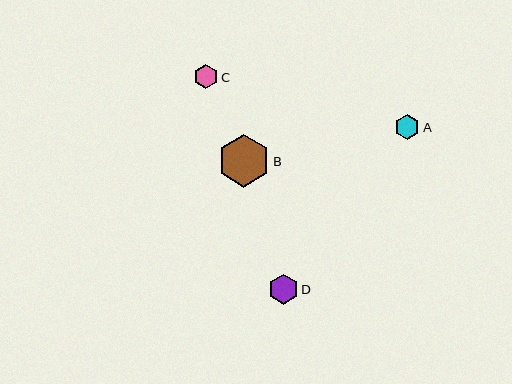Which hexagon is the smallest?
Hexagon C is the smallest with a size of approximately 24 pixels.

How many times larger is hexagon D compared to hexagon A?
Hexagon D is approximately 1.2 times the size of hexagon A.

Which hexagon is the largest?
Hexagon B is the largest with a size of approximately 52 pixels.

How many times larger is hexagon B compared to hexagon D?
Hexagon B is approximately 1.8 times the size of hexagon D.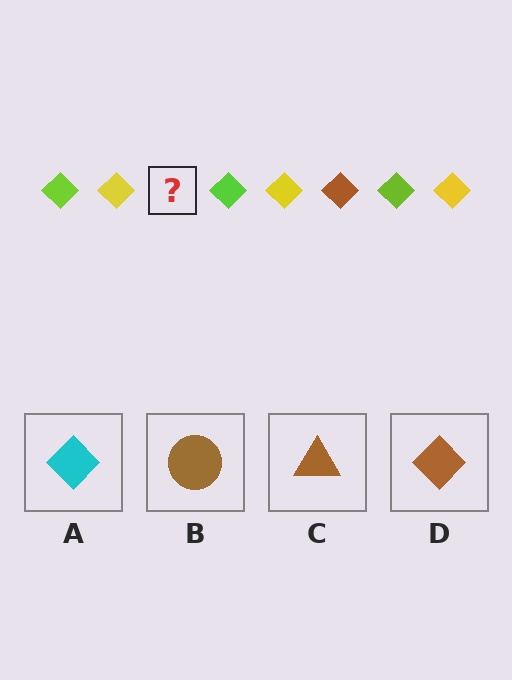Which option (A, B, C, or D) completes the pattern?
D.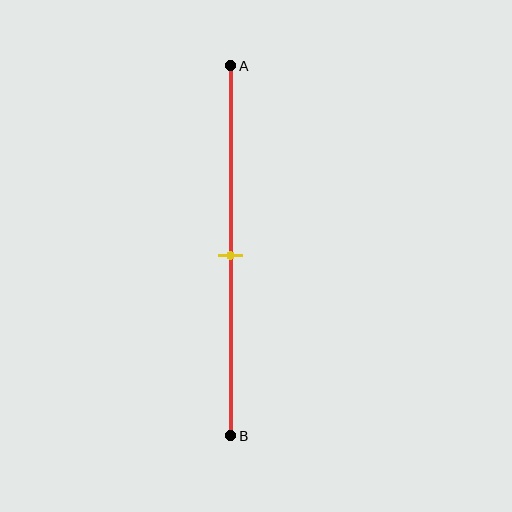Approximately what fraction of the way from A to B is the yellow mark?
The yellow mark is approximately 50% of the way from A to B.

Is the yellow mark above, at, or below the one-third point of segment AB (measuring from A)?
The yellow mark is below the one-third point of segment AB.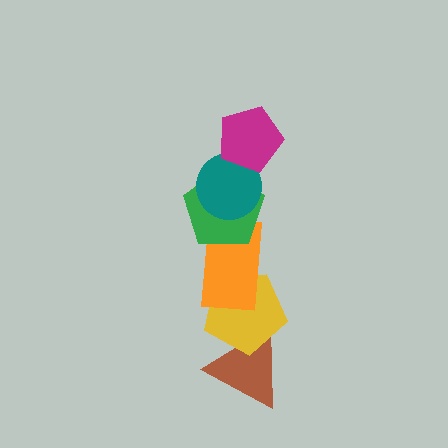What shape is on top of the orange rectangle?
The green pentagon is on top of the orange rectangle.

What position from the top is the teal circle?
The teal circle is 2nd from the top.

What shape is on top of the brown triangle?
The yellow pentagon is on top of the brown triangle.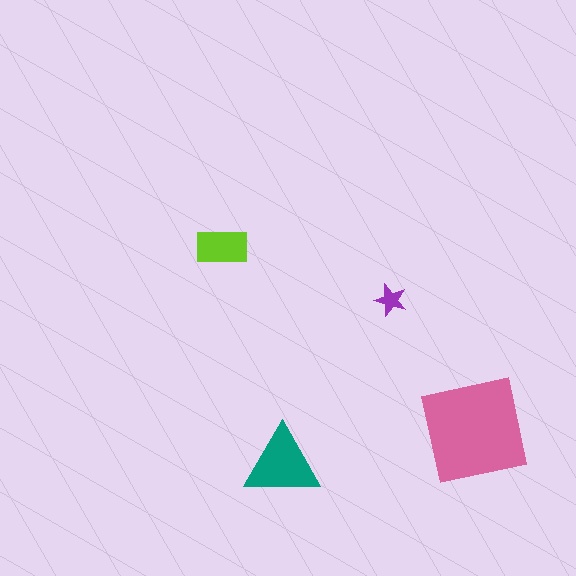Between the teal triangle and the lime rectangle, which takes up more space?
The teal triangle.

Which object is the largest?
The pink square.